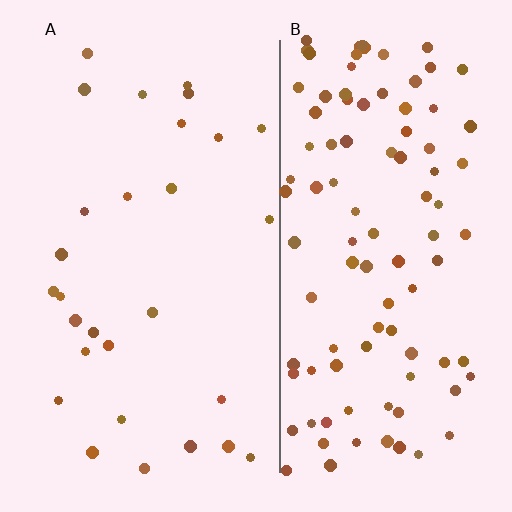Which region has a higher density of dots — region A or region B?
B (the right).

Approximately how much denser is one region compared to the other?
Approximately 3.5× — region B over region A.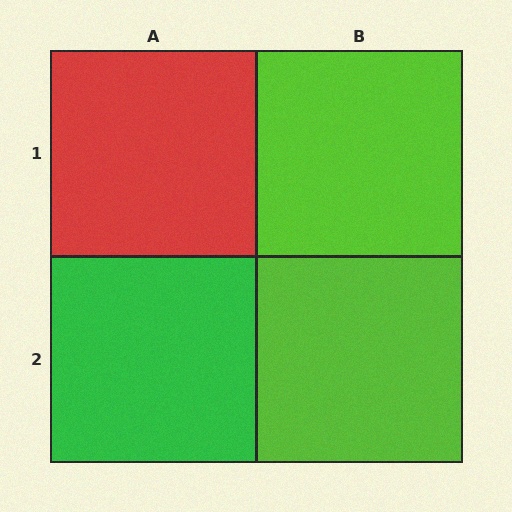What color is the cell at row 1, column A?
Red.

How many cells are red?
1 cell is red.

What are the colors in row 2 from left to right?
Green, lime.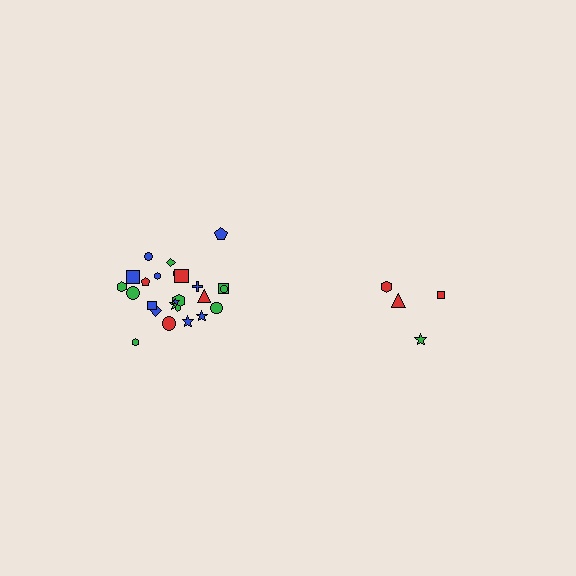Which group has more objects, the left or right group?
The left group.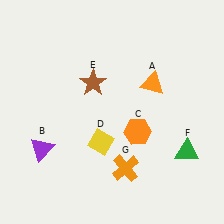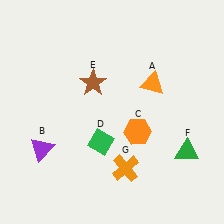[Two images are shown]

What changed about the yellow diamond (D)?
In Image 1, D is yellow. In Image 2, it changed to green.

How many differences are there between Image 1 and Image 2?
There is 1 difference between the two images.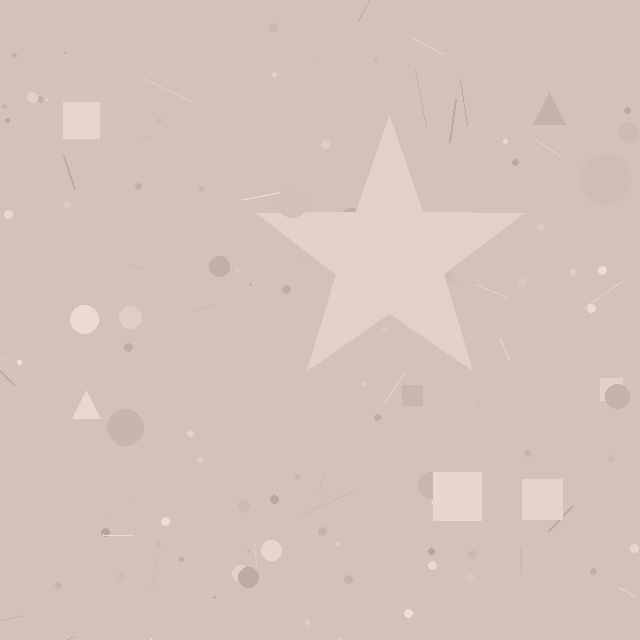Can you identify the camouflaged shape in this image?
The camouflaged shape is a star.